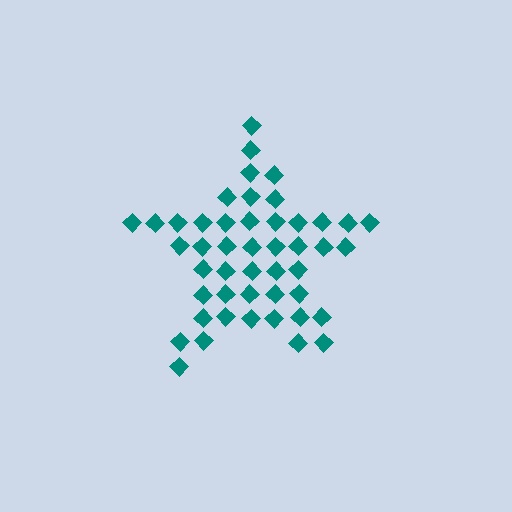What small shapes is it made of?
It is made of small diamonds.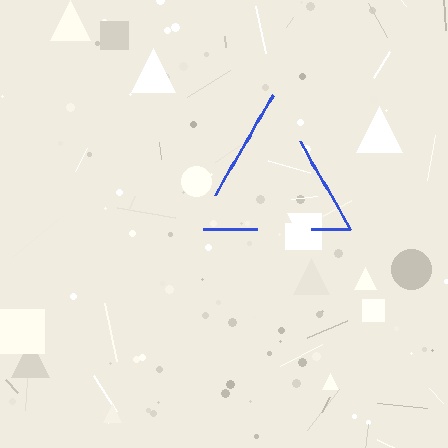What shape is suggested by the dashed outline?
The dashed outline suggests a triangle.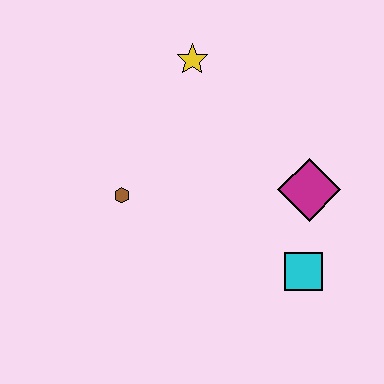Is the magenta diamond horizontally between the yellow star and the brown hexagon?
No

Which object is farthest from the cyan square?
The yellow star is farthest from the cyan square.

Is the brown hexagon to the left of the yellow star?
Yes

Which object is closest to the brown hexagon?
The yellow star is closest to the brown hexagon.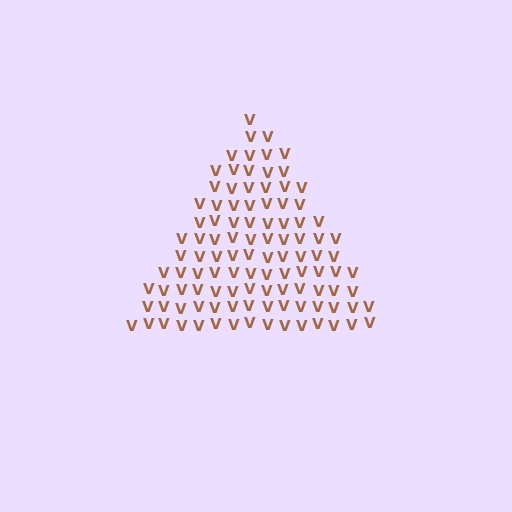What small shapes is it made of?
It is made of small letter V's.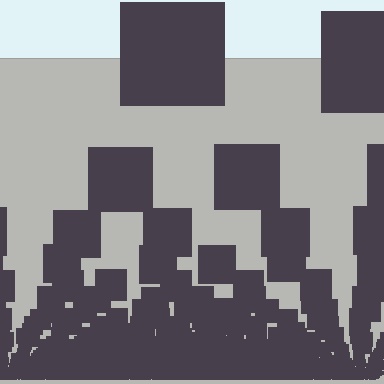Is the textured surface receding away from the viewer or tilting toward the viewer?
The surface appears to tilt toward the viewer. Texture elements get larger and sparser toward the top.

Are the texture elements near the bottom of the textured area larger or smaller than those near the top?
Smaller. The gradient is inverted — elements near the bottom are smaller and denser.